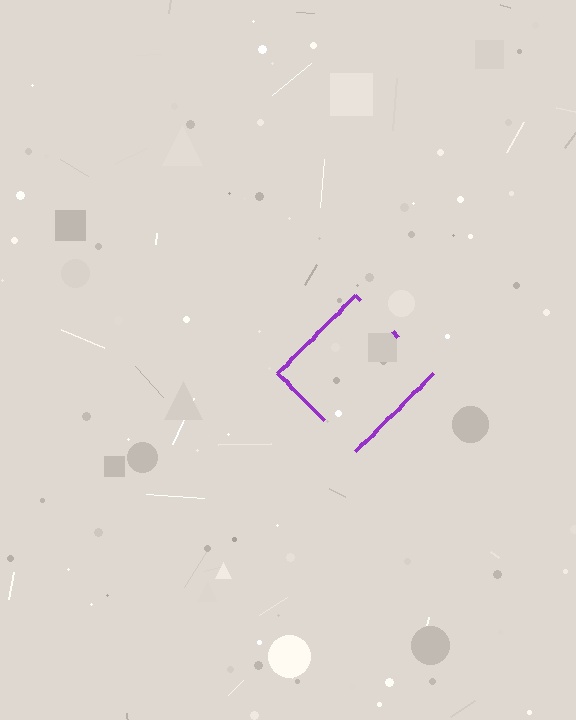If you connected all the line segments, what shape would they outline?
They would outline a diamond.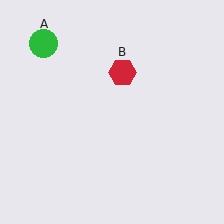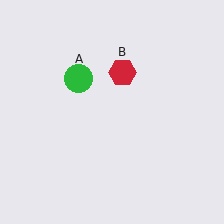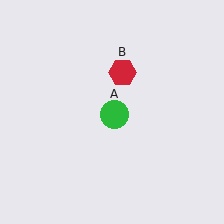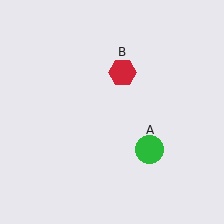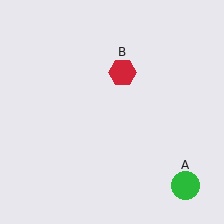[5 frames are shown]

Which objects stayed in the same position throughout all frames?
Red hexagon (object B) remained stationary.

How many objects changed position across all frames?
1 object changed position: green circle (object A).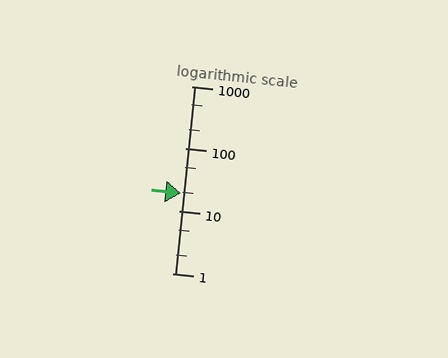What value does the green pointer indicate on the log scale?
The pointer indicates approximately 19.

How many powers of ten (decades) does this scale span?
The scale spans 3 decades, from 1 to 1000.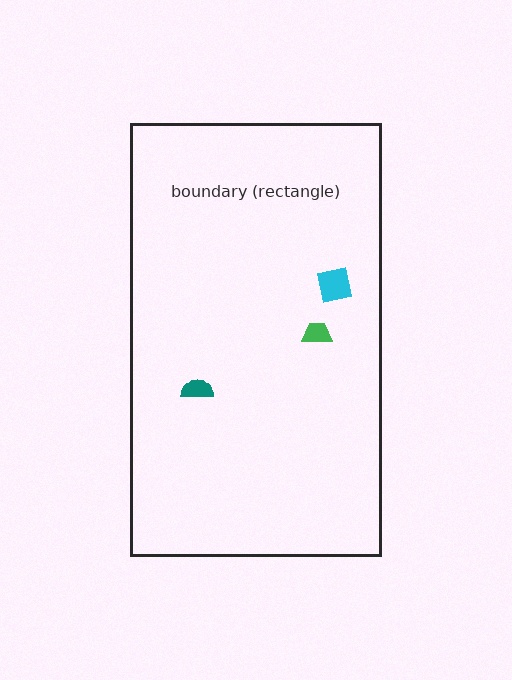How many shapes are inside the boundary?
3 inside, 0 outside.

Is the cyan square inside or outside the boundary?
Inside.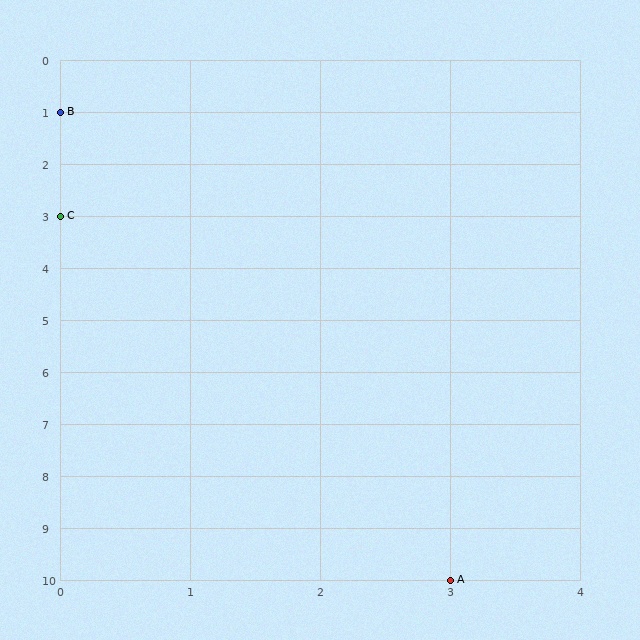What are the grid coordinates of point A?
Point A is at grid coordinates (3, 10).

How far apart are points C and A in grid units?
Points C and A are 3 columns and 7 rows apart (about 7.6 grid units diagonally).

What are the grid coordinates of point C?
Point C is at grid coordinates (0, 3).